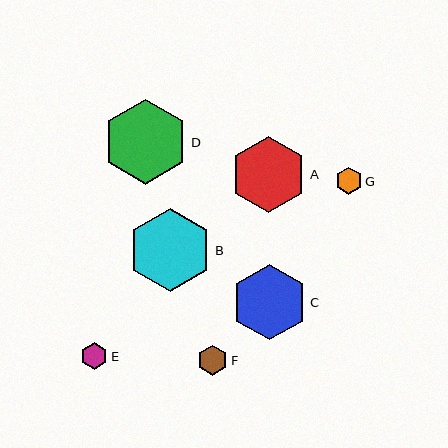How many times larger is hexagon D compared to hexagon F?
Hexagon D is approximately 2.8 times the size of hexagon F.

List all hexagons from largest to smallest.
From largest to smallest: D, B, A, C, F, G, E.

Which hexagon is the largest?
Hexagon D is the largest with a size of approximately 85 pixels.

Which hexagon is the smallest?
Hexagon E is the smallest with a size of approximately 27 pixels.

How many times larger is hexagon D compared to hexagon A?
Hexagon D is approximately 1.1 times the size of hexagon A.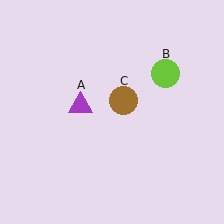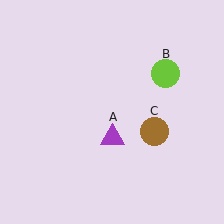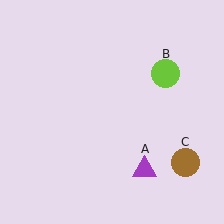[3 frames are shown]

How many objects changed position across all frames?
2 objects changed position: purple triangle (object A), brown circle (object C).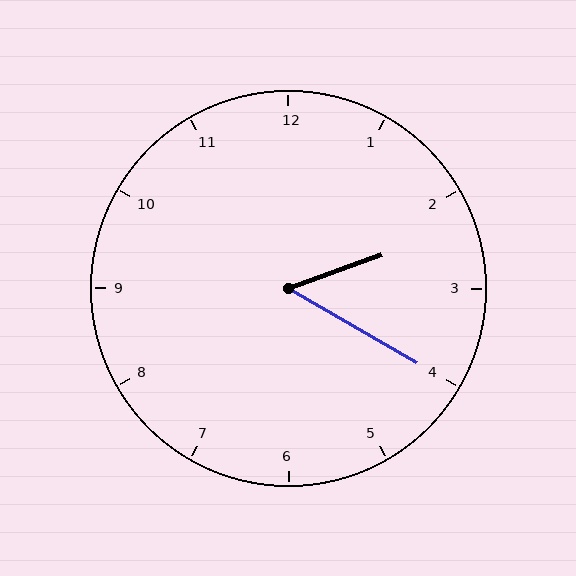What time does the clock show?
2:20.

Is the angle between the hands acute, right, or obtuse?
It is acute.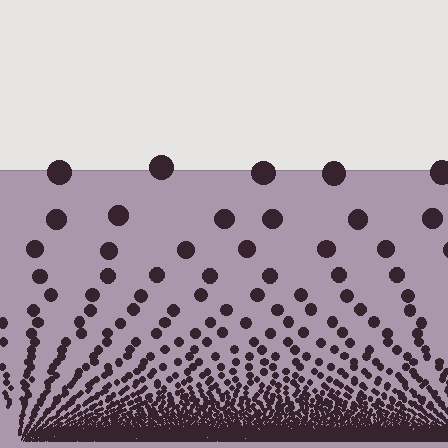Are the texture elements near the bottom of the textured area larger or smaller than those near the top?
Smaller. The gradient is inverted — elements near the bottom are smaller and denser.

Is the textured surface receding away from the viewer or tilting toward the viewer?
The surface appears to tilt toward the viewer. Texture elements get larger and sparser toward the top.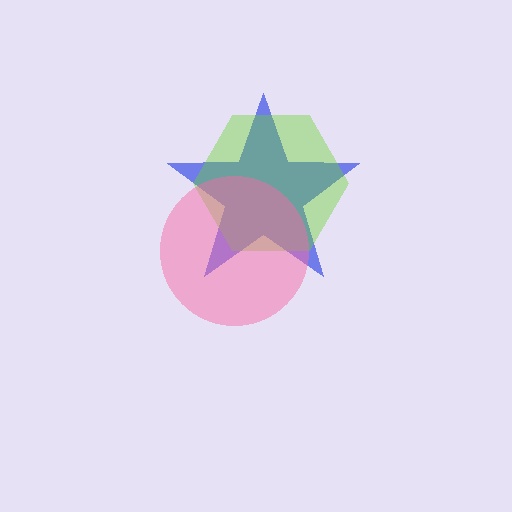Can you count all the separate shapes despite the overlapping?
Yes, there are 3 separate shapes.